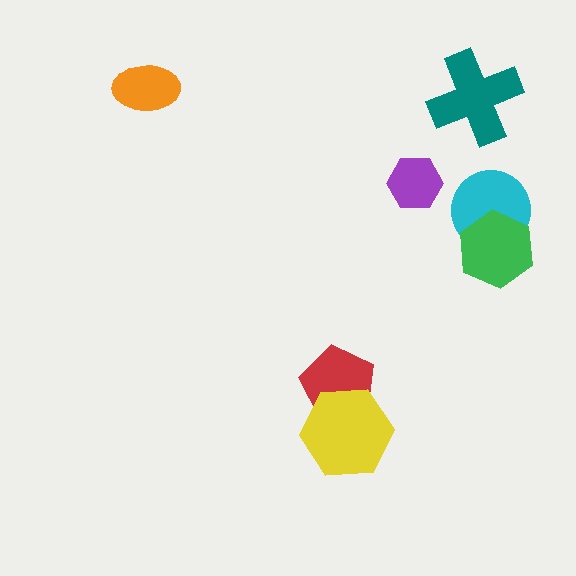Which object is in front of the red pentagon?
The yellow hexagon is in front of the red pentagon.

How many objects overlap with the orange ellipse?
0 objects overlap with the orange ellipse.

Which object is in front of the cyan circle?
The green hexagon is in front of the cyan circle.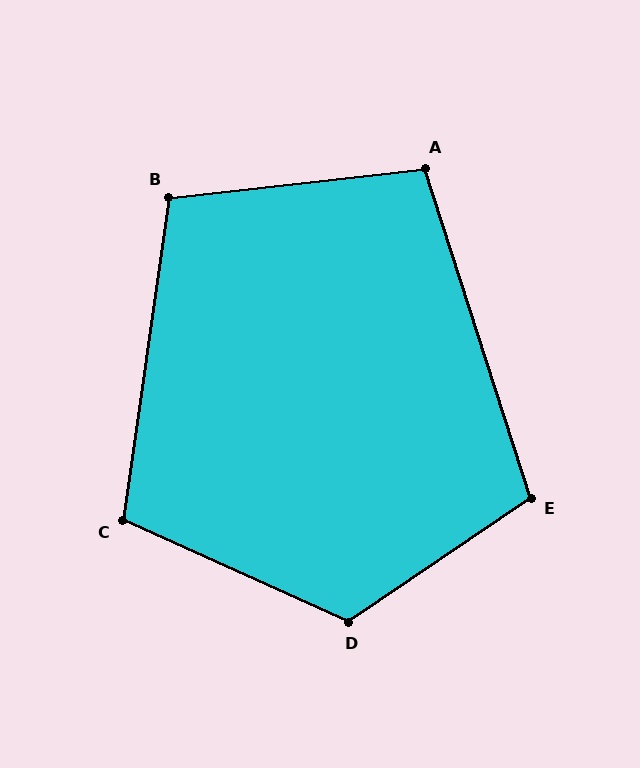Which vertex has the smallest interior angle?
A, at approximately 101 degrees.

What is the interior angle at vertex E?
Approximately 106 degrees (obtuse).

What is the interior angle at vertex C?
Approximately 106 degrees (obtuse).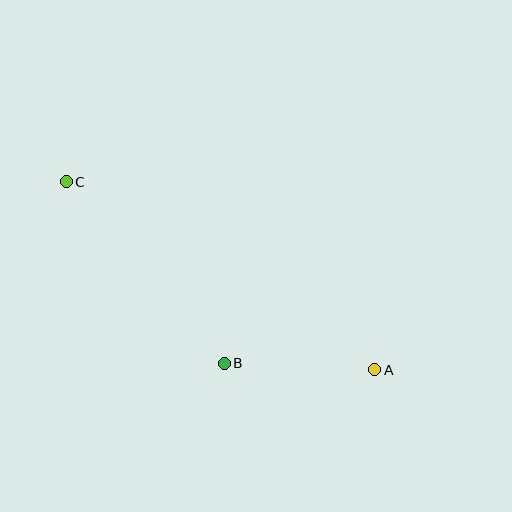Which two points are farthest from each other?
Points A and C are farthest from each other.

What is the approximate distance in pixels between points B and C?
The distance between B and C is approximately 241 pixels.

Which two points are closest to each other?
Points A and B are closest to each other.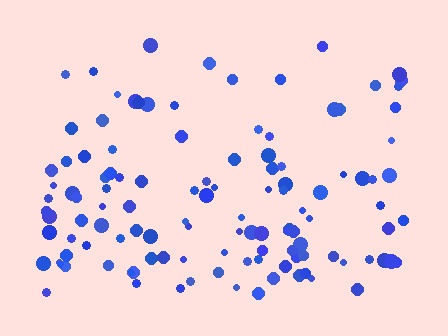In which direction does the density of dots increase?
From top to bottom, with the bottom side densest.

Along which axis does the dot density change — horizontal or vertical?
Vertical.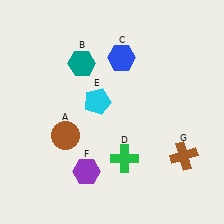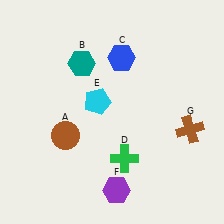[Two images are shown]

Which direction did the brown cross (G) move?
The brown cross (G) moved up.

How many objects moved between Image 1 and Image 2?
2 objects moved between the two images.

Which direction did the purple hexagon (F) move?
The purple hexagon (F) moved right.